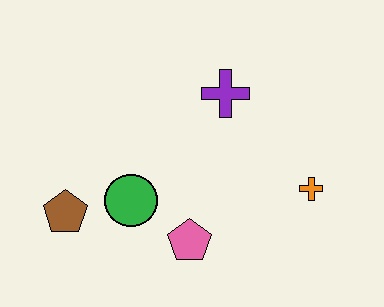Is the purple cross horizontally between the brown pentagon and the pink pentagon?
No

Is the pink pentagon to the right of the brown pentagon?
Yes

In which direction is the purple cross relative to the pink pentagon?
The purple cross is above the pink pentagon.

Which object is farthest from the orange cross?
The brown pentagon is farthest from the orange cross.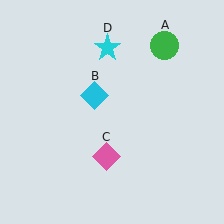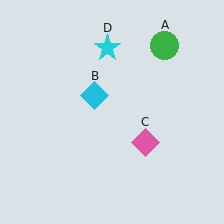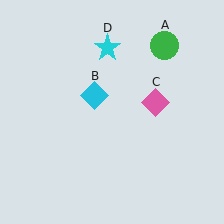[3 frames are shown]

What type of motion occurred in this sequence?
The pink diamond (object C) rotated counterclockwise around the center of the scene.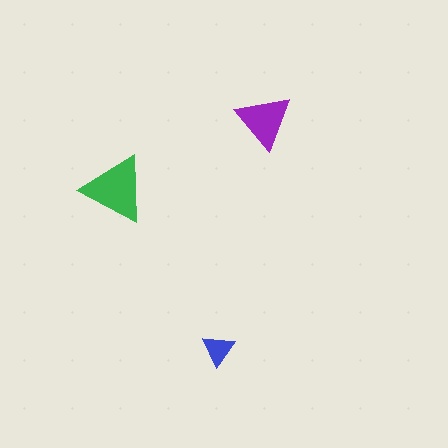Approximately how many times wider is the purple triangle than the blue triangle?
About 1.5 times wider.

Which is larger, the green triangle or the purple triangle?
The green one.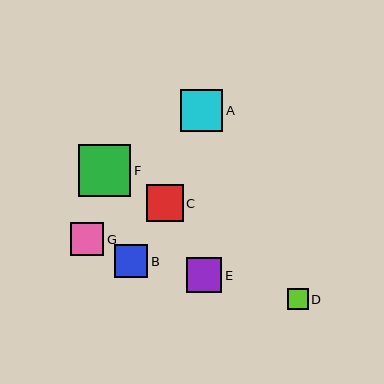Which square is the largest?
Square F is the largest with a size of approximately 52 pixels.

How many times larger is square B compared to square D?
Square B is approximately 1.6 times the size of square D.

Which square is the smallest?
Square D is the smallest with a size of approximately 21 pixels.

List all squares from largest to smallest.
From largest to smallest: F, A, C, E, G, B, D.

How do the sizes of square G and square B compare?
Square G and square B are approximately the same size.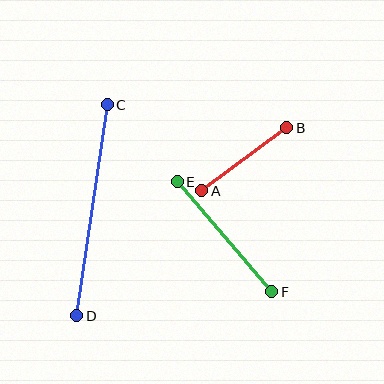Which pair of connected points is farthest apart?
Points C and D are farthest apart.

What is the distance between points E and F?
The distance is approximately 145 pixels.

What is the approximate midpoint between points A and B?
The midpoint is at approximately (244, 159) pixels.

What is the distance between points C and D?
The distance is approximately 213 pixels.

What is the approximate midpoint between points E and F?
The midpoint is at approximately (225, 237) pixels.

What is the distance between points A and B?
The distance is approximately 106 pixels.